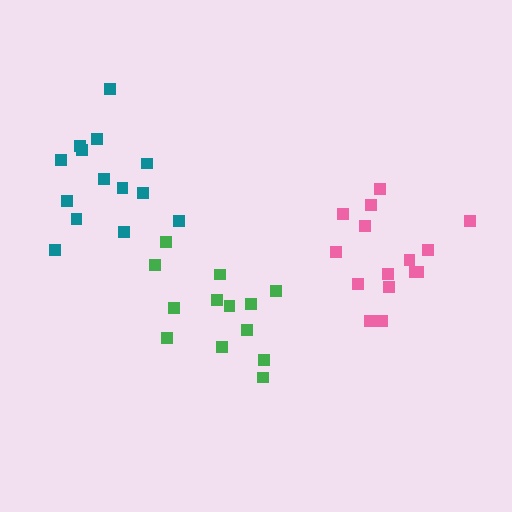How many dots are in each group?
Group 1: 15 dots, Group 2: 14 dots, Group 3: 13 dots (42 total).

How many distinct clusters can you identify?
There are 3 distinct clusters.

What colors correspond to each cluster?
The clusters are colored: pink, teal, green.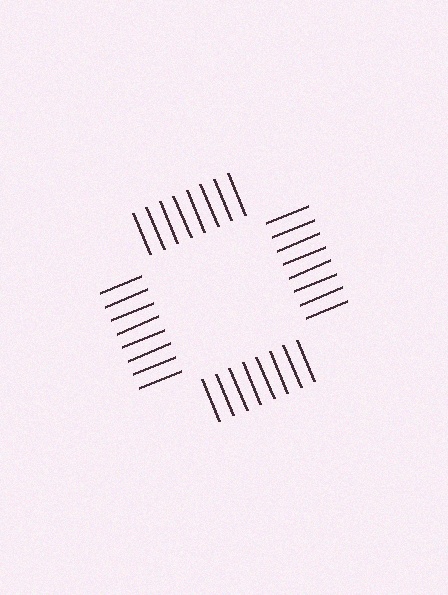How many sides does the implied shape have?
4 sides — the line-ends trace a square.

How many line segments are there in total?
32 — 8 along each of the 4 edges.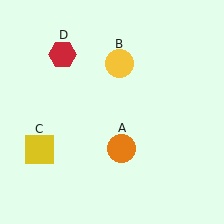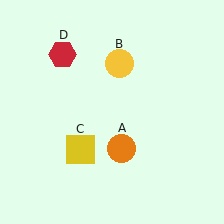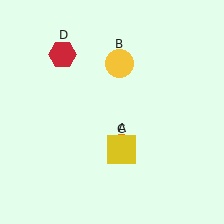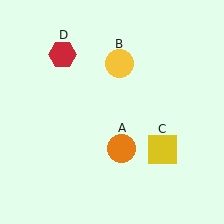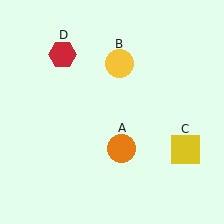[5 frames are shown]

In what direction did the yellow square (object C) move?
The yellow square (object C) moved right.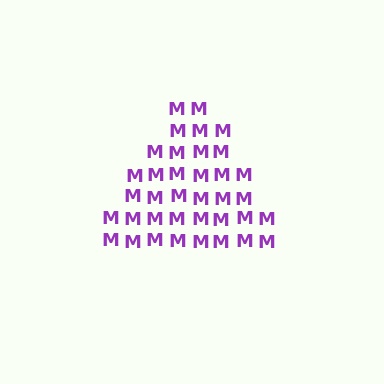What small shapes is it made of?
It is made of small letter M's.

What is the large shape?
The large shape is a triangle.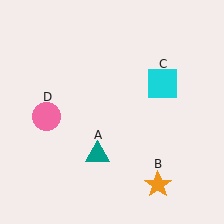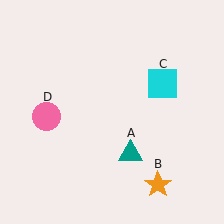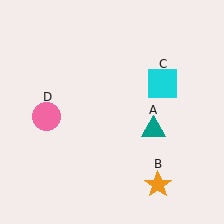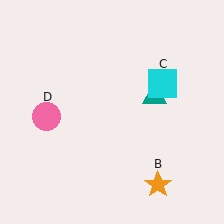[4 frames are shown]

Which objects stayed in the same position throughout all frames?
Orange star (object B) and cyan square (object C) and pink circle (object D) remained stationary.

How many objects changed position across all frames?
1 object changed position: teal triangle (object A).